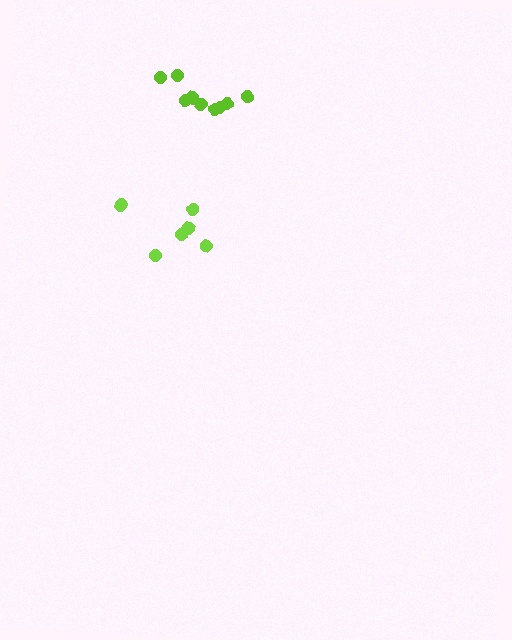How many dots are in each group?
Group 1: 6 dots, Group 2: 9 dots (15 total).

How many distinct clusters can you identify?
There are 2 distinct clusters.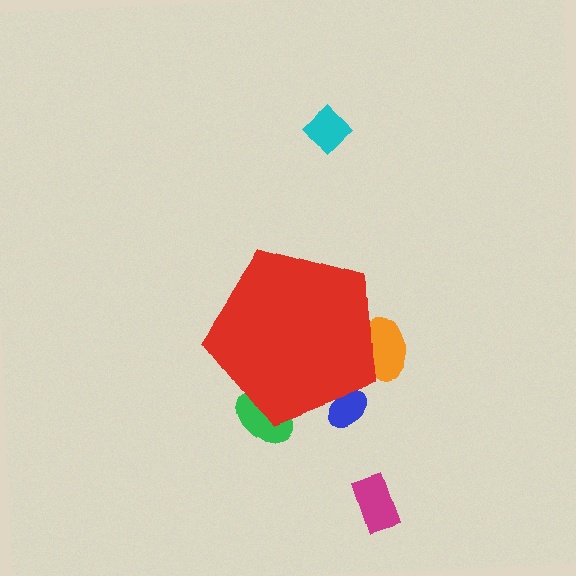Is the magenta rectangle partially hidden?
No, the magenta rectangle is fully visible.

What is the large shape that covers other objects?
A red pentagon.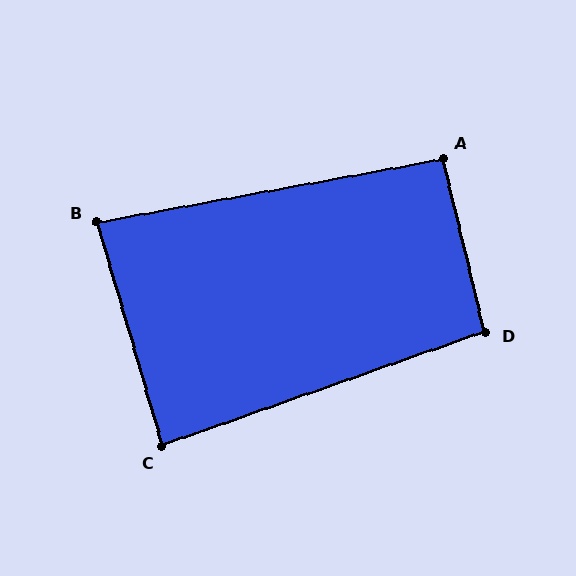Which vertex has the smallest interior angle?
B, at approximately 84 degrees.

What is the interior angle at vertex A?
Approximately 93 degrees (approximately right).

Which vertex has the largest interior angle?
D, at approximately 96 degrees.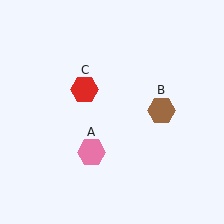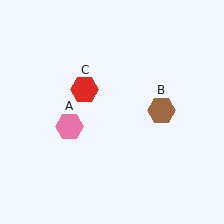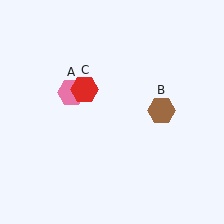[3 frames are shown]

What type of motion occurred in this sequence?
The pink hexagon (object A) rotated clockwise around the center of the scene.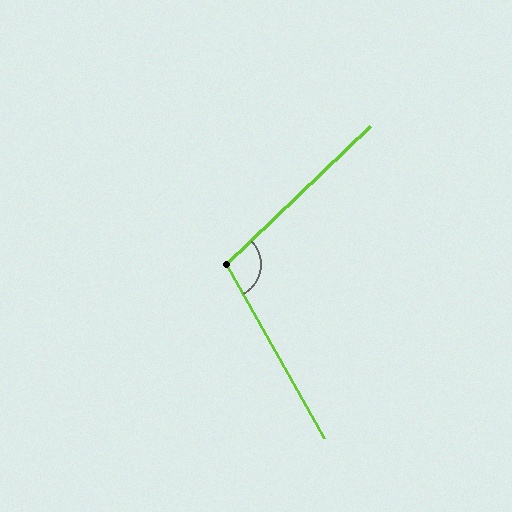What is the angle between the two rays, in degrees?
Approximately 105 degrees.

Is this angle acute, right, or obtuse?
It is obtuse.